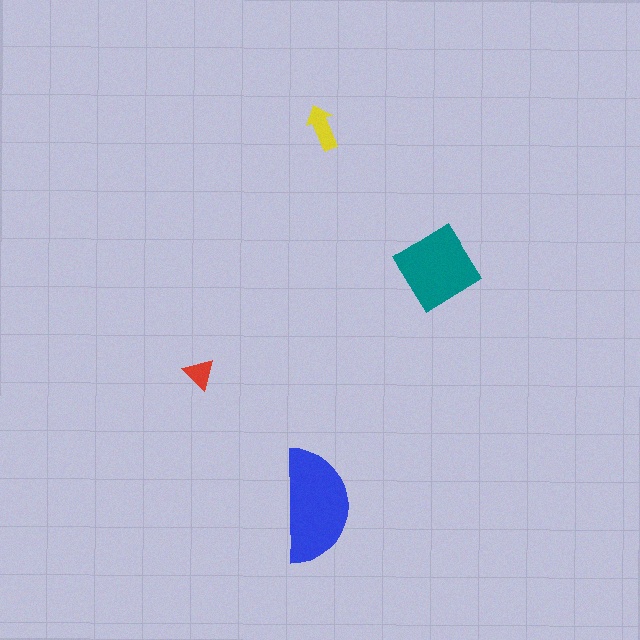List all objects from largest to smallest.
The blue semicircle, the teal diamond, the yellow arrow, the red triangle.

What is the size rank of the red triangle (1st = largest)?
4th.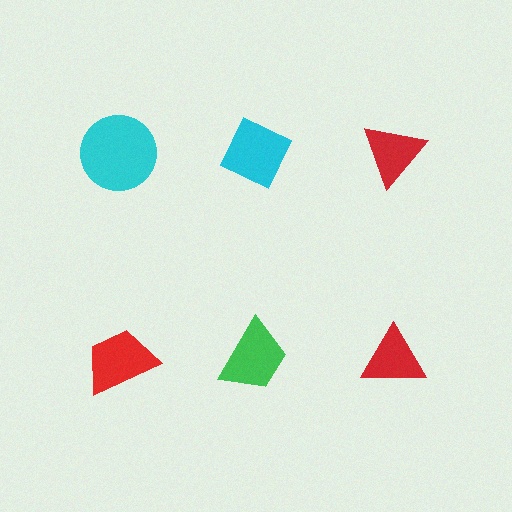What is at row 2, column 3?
A red triangle.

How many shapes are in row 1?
3 shapes.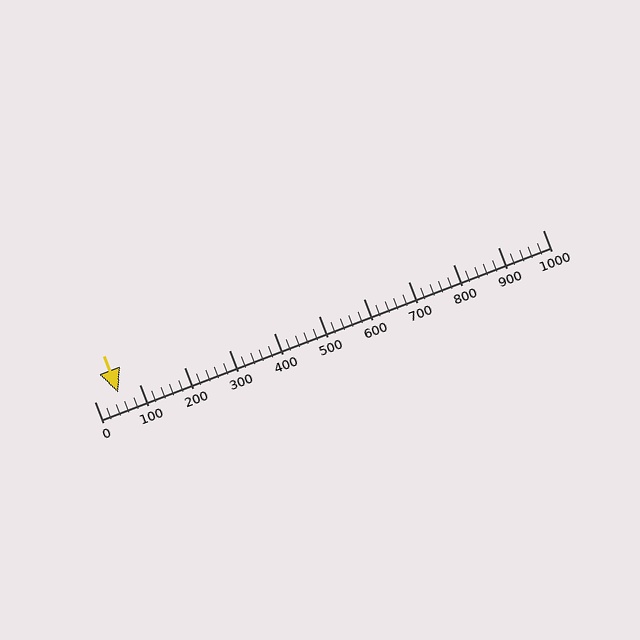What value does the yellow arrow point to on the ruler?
The yellow arrow points to approximately 53.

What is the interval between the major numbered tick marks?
The major tick marks are spaced 100 units apart.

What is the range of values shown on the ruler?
The ruler shows values from 0 to 1000.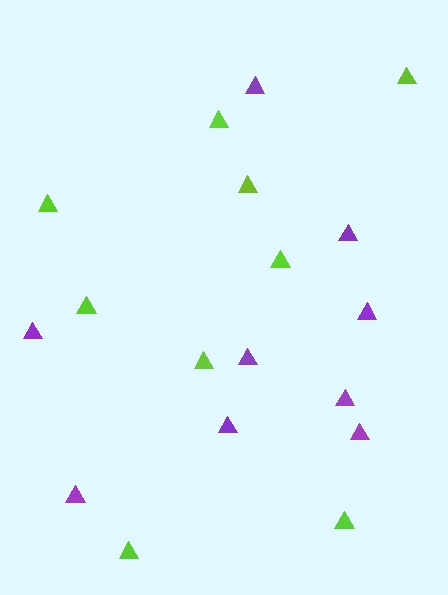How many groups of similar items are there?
There are 2 groups: one group of lime triangles (9) and one group of purple triangles (9).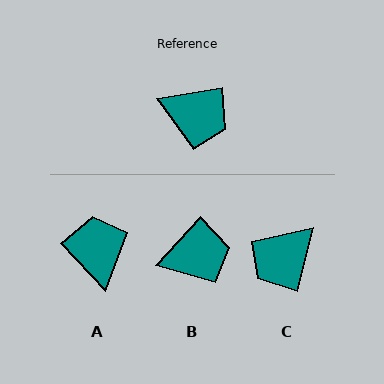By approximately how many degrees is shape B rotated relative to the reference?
Approximately 38 degrees counter-clockwise.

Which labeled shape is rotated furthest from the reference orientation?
A, about 124 degrees away.